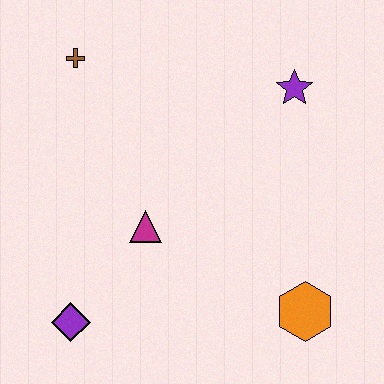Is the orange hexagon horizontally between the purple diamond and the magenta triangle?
No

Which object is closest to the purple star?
The magenta triangle is closest to the purple star.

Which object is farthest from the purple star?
The purple diamond is farthest from the purple star.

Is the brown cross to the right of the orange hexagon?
No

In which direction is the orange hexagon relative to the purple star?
The orange hexagon is below the purple star.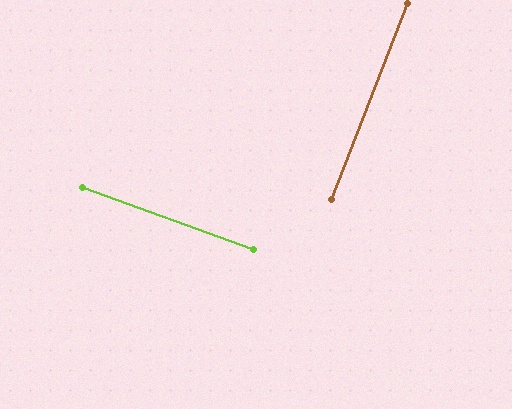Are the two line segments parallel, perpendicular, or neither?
Perpendicular — they meet at approximately 88°.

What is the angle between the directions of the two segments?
Approximately 88 degrees.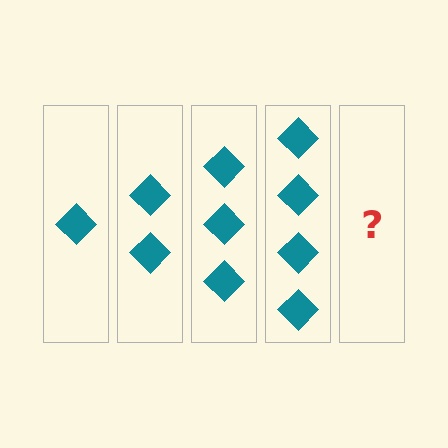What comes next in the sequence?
The next element should be 5 diamonds.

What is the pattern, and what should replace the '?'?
The pattern is that each step adds one more diamond. The '?' should be 5 diamonds.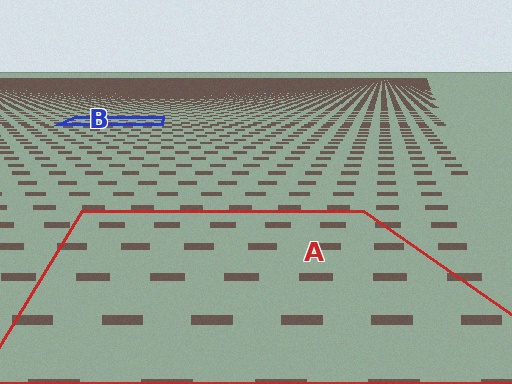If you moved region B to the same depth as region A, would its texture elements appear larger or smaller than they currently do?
They would appear larger. At a closer depth, the same texture elements are projected at a bigger on-screen size.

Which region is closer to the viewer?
Region A is closer. The texture elements there are larger and more spread out.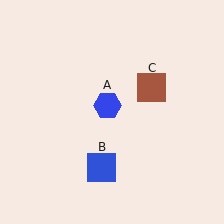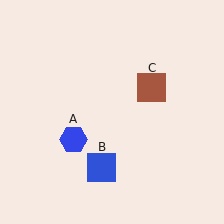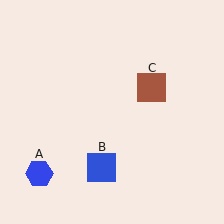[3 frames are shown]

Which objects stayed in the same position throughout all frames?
Blue square (object B) and brown square (object C) remained stationary.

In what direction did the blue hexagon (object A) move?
The blue hexagon (object A) moved down and to the left.